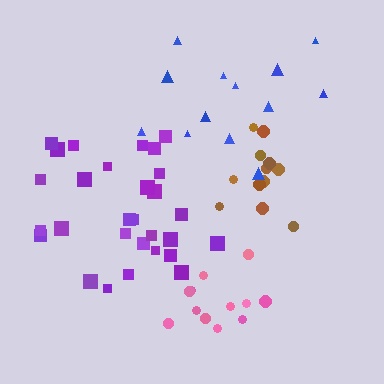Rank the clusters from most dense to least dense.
brown, pink, purple, blue.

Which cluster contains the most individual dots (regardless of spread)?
Purple (30).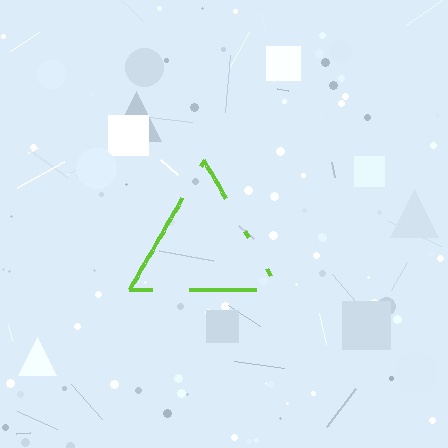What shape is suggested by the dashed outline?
The dashed outline suggests a triangle.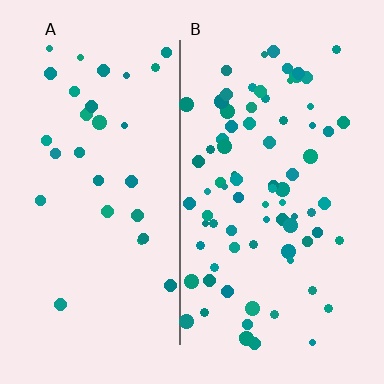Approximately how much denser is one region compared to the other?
Approximately 2.7× — region B over region A.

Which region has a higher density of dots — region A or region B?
B (the right).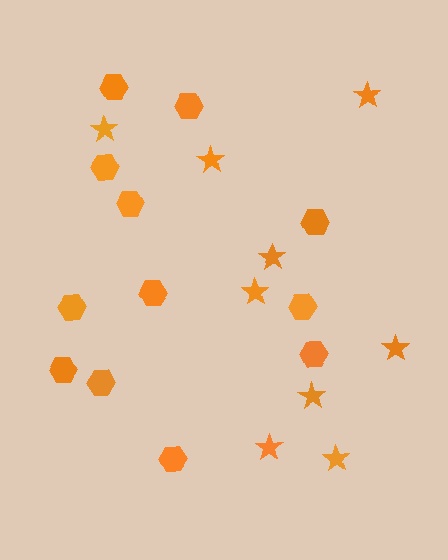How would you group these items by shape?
There are 2 groups: one group of hexagons (12) and one group of stars (9).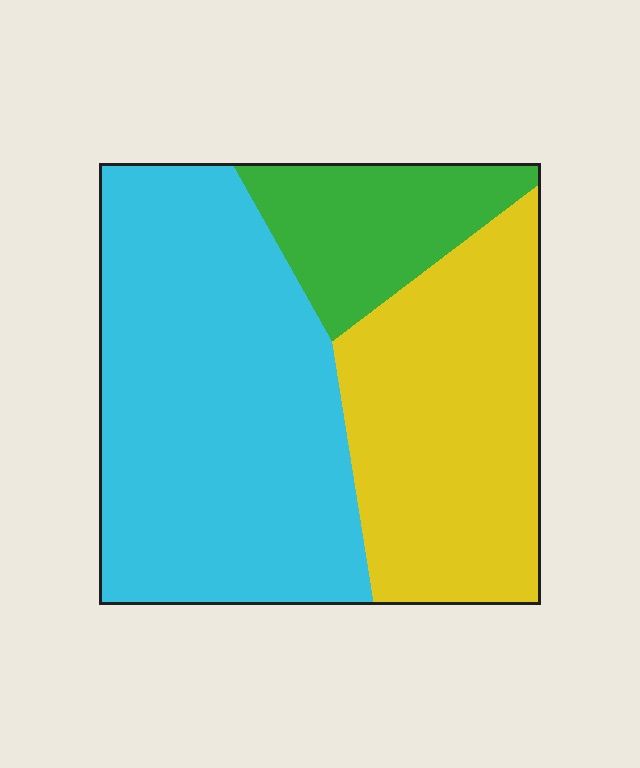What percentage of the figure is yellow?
Yellow takes up about one third (1/3) of the figure.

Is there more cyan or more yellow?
Cyan.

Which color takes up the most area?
Cyan, at roughly 50%.